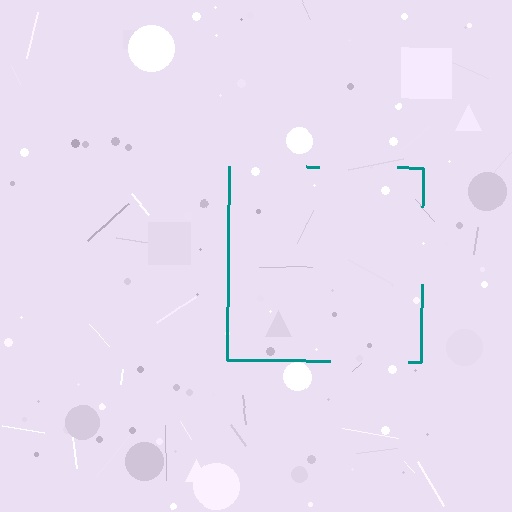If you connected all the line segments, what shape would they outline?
They would outline a square.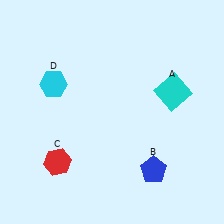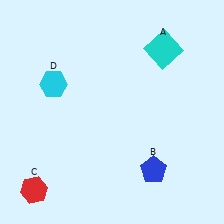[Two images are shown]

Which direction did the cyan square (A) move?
The cyan square (A) moved up.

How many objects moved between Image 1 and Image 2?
2 objects moved between the two images.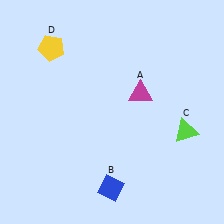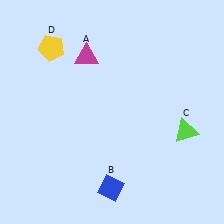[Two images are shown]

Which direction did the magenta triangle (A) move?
The magenta triangle (A) moved left.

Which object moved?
The magenta triangle (A) moved left.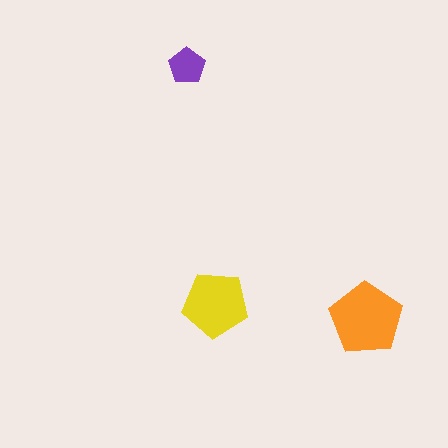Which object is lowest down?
The orange pentagon is bottommost.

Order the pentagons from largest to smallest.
the orange one, the yellow one, the purple one.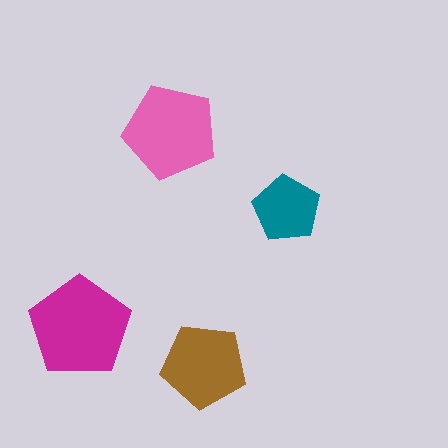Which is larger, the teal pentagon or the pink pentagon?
The pink one.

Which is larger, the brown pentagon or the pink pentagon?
The pink one.